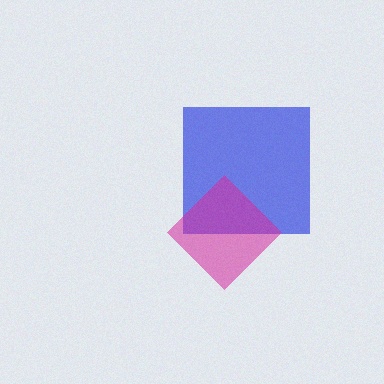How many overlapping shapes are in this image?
There are 2 overlapping shapes in the image.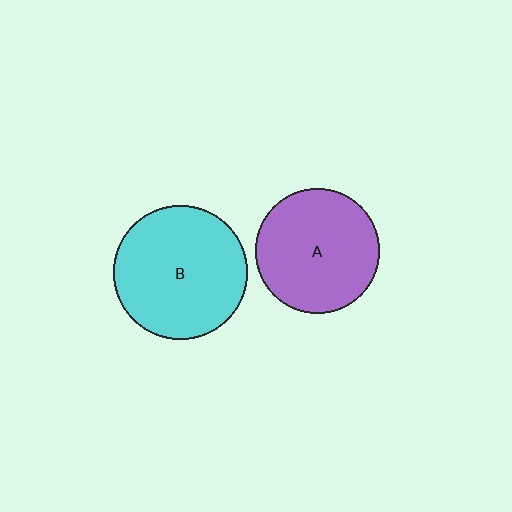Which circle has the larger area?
Circle B (cyan).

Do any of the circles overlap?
No, none of the circles overlap.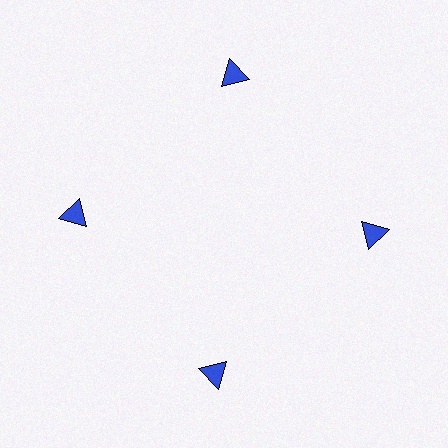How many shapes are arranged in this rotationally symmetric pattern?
There are 4 shapes, arranged in 4 groups of 1.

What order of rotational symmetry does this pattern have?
This pattern has 4-fold rotational symmetry.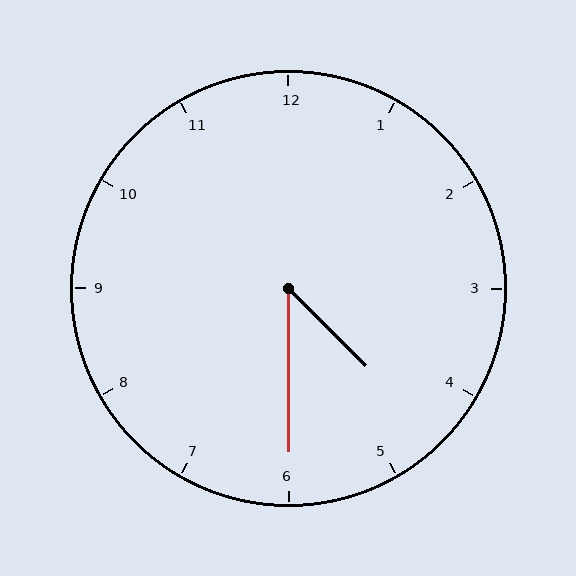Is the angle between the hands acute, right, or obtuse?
It is acute.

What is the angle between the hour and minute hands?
Approximately 45 degrees.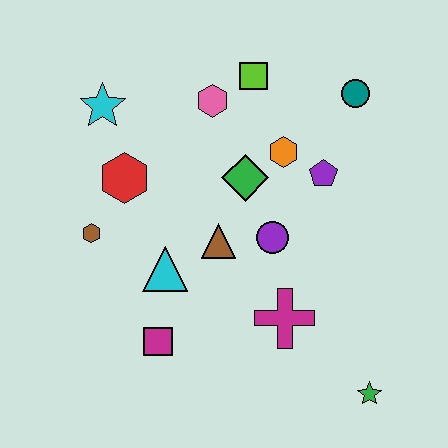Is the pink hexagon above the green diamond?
Yes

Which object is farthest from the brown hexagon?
The green star is farthest from the brown hexagon.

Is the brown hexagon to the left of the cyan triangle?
Yes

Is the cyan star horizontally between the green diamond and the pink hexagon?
No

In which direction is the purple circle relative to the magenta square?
The purple circle is to the right of the magenta square.